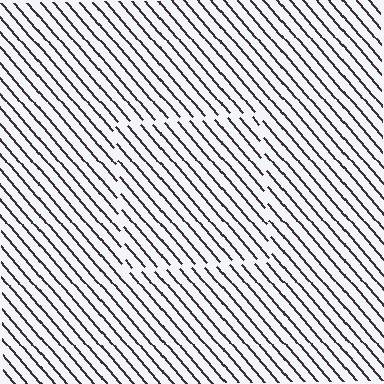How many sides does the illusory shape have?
4 sides — the line-ends trace a square.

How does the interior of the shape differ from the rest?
The interior of the shape contains the same grating, shifted by half a period — the contour is defined by the phase discontinuity where line-ends from the inner and outer gratings abut.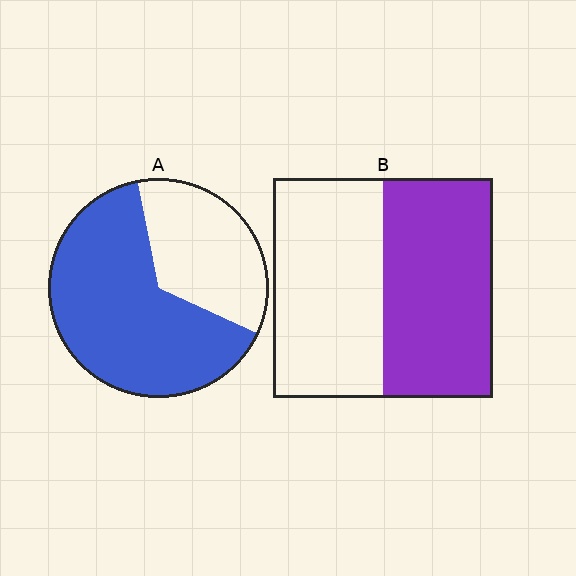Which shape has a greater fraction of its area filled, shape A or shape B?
Shape A.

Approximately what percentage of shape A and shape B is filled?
A is approximately 65% and B is approximately 50%.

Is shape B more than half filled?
Roughly half.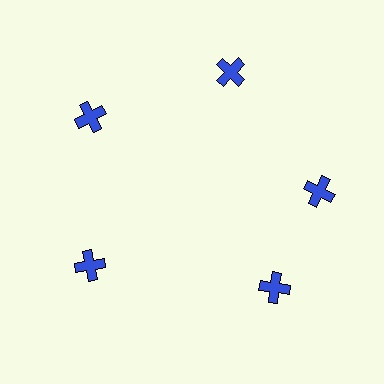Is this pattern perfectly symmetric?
No. The 5 blue crosses are arranged in a ring, but one element near the 5 o'clock position is rotated out of alignment along the ring, breaking the 5-fold rotational symmetry.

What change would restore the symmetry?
The symmetry would be restored by rotating it back into even spacing with its neighbors so that all 5 crosses sit at equal angles and equal distance from the center.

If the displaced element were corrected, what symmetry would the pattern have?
It would have 5-fold rotational symmetry — the pattern would map onto itself every 72 degrees.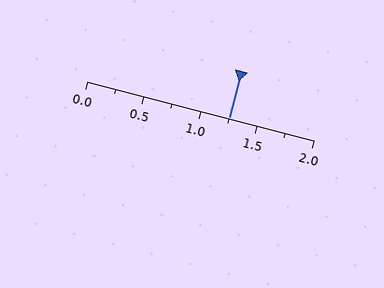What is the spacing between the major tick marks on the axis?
The major ticks are spaced 0.5 apart.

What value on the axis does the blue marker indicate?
The marker indicates approximately 1.25.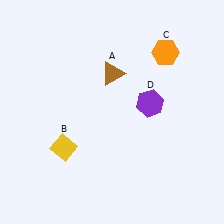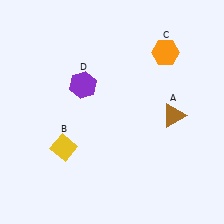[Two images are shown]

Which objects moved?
The objects that moved are: the brown triangle (A), the purple hexagon (D).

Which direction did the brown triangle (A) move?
The brown triangle (A) moved right.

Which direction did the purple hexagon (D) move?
The purple hexagon (D) moved left.